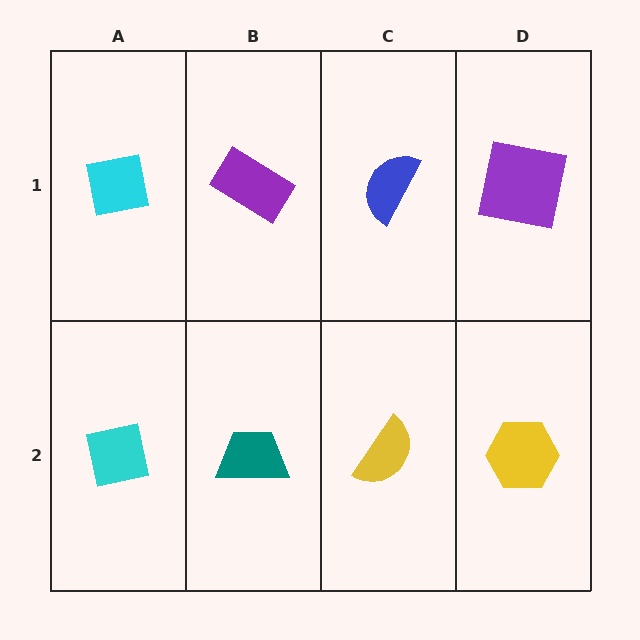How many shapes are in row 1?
4 shapes.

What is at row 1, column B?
A purple rectangle.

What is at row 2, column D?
A yellow hexagon.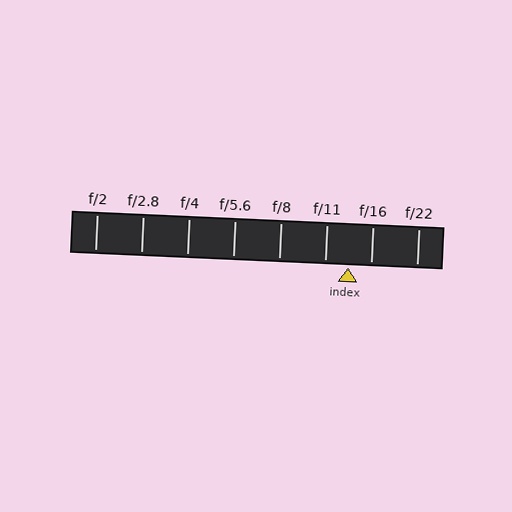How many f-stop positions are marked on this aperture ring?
There are 8 f-stop positions marked.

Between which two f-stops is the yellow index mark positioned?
The index mark is between f/11 and f/16.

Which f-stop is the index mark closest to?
The index mark is closest to f/16.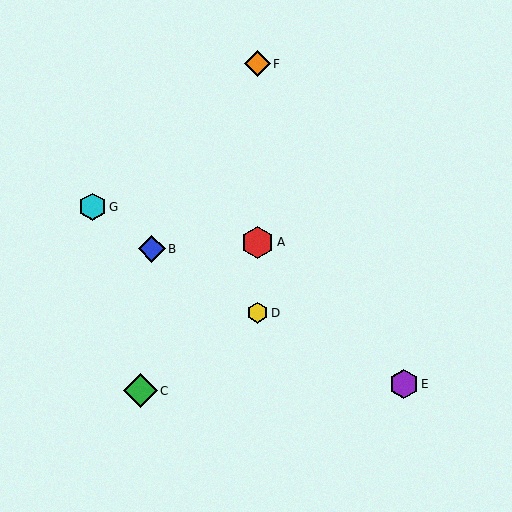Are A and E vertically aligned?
No, A is at x≈257 and E is at x≈404.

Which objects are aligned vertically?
Objects A, D, F are aligned vertically.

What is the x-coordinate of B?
Object B is at x≈152.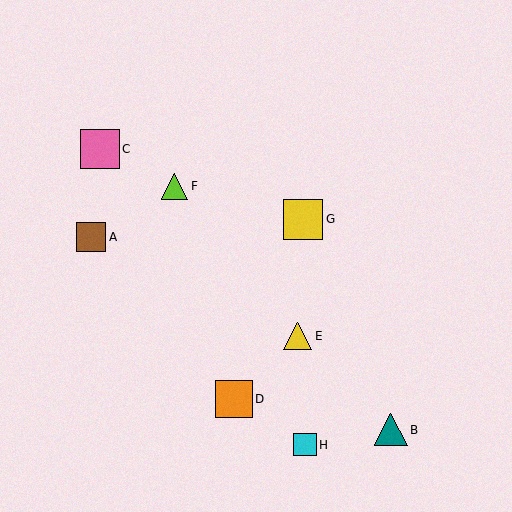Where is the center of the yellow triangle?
The center of the yellow triangle is at (298, 336).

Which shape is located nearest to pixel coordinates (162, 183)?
The lime triangle (labeled F) at (175, 186) is nearest to that location.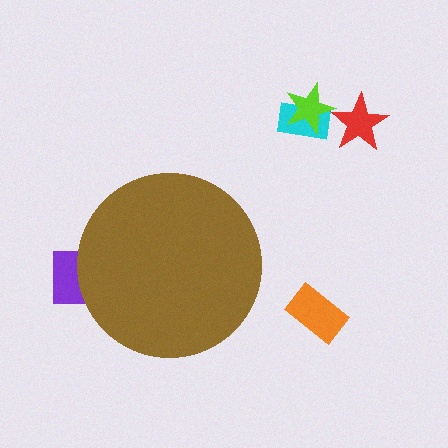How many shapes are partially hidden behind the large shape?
1 shape is partially hidden.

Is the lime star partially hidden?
No, the lime star is fully visible.